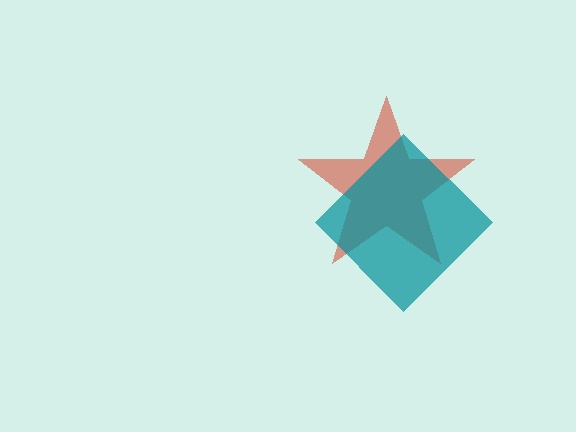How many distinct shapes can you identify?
There are 2 distinct shapes: a red star, a teal diamond.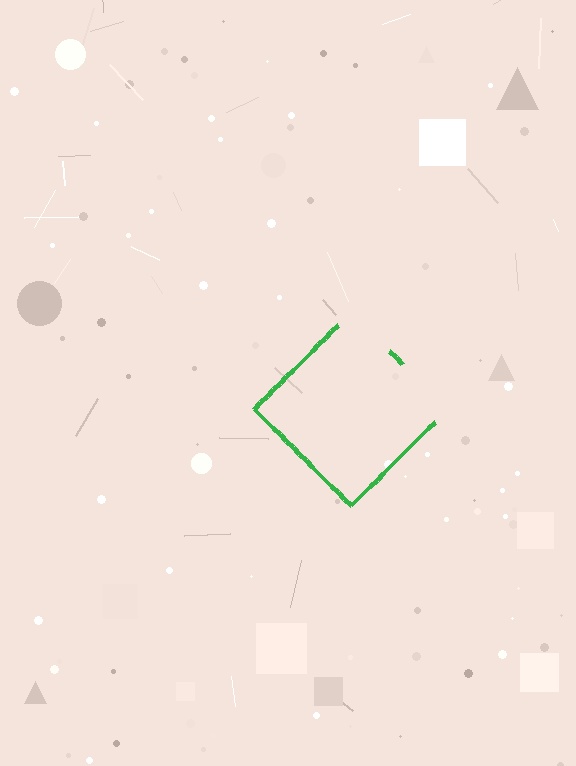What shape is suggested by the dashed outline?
The dashed outline suggests a diamond.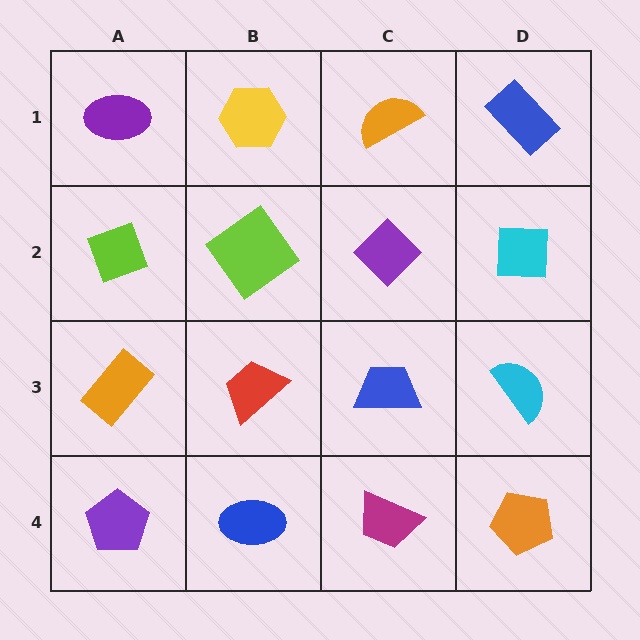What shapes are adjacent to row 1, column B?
A lime diamond (row 2, column B), a purple ellipse (row 1, column A), an orange semicircle (row 1, column C).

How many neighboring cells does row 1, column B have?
3.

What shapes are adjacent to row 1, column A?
A lime diamond (row 2, column A), a yellow hexagon (row 1, column B).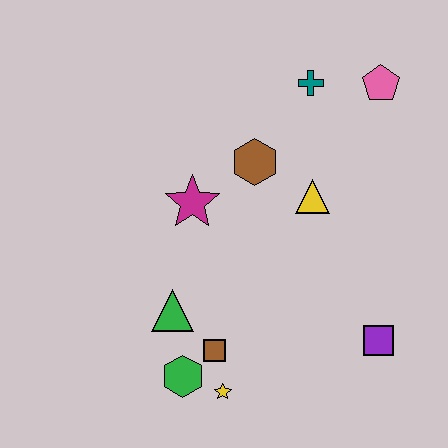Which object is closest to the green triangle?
The brown square is closest to the green triangle.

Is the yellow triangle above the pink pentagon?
No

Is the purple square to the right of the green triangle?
Yes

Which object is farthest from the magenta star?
The purple square is farthest from the magenta star.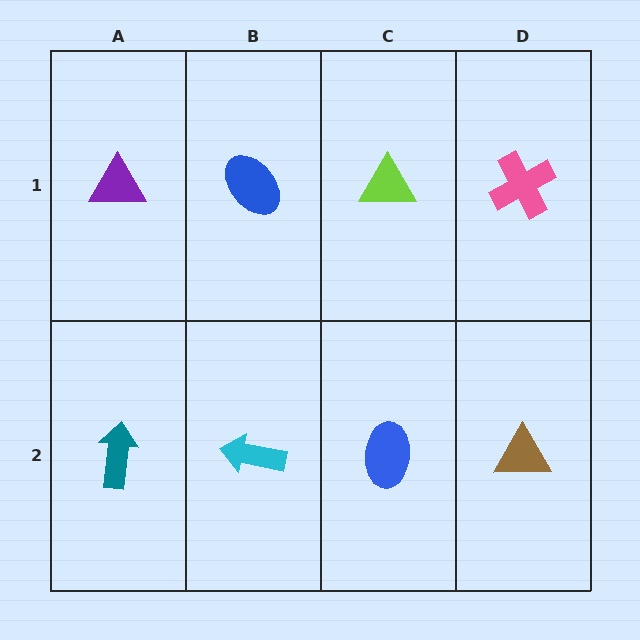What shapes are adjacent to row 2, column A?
A purple triangle (row 1, column A), a cyan arrow (row 2, column B).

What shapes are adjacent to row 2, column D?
A pink cross (row 1, column D), a blue ellipse (row 2, column C).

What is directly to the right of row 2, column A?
A cyan arrow.